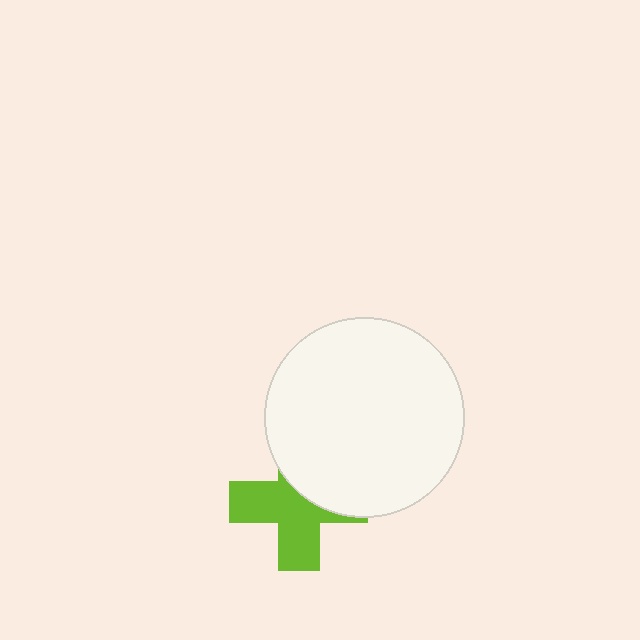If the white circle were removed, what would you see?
You would see the complete lime cross.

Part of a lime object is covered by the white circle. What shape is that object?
It is a cross.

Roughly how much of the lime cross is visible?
About half of it is visible (roughly 59%).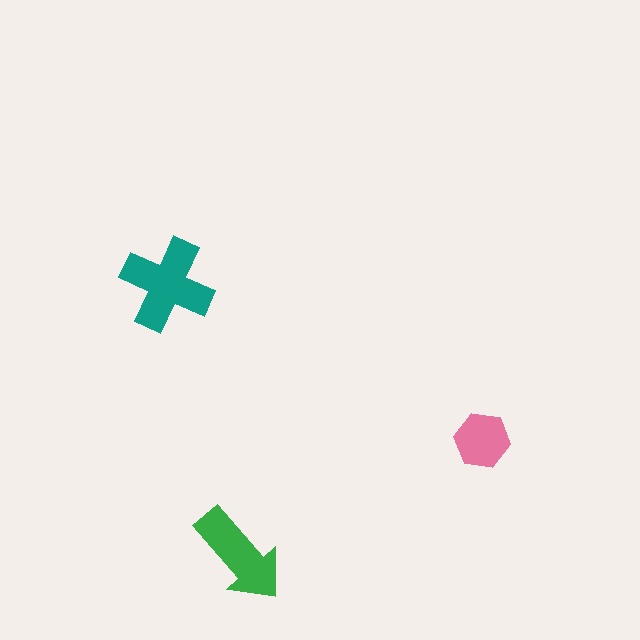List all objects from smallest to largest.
The pink hexagon, the green arrow, the teal cross.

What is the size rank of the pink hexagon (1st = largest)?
3rd.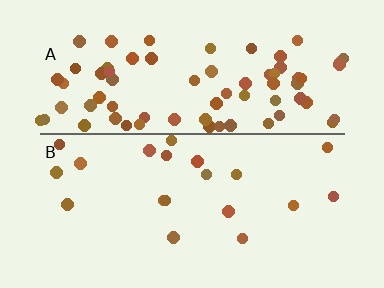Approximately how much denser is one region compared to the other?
Approximately 3.8× — region A over region B.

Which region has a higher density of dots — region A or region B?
A (the top).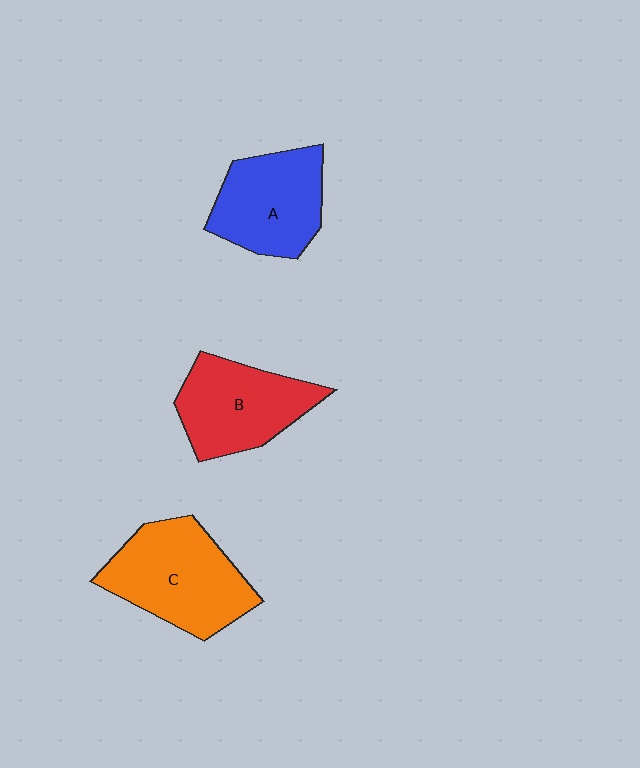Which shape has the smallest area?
Shape A (blue).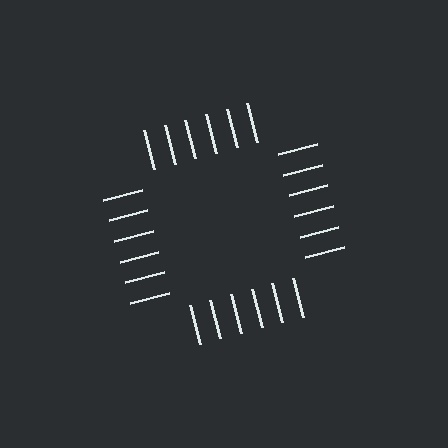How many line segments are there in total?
24 — 6 along each of the 4 edges.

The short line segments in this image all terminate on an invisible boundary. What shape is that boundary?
An illusory square — the line segments terminate on its edges but no continuous stroke is drawn.